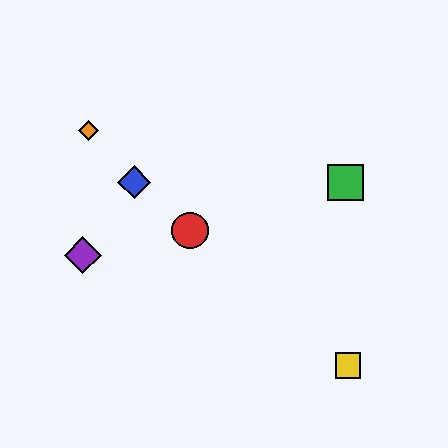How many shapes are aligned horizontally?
2 shapes (the blue diamond, the green square) are aligned horizontally.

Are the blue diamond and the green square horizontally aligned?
Yes, both are at y≈182.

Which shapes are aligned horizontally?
The blue diamond, the green square are aligned horizontally.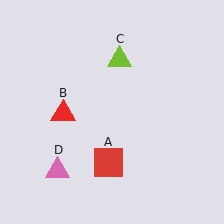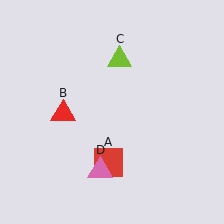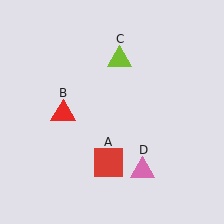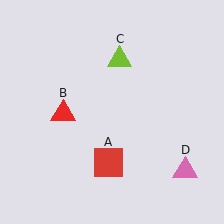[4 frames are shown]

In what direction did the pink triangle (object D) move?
The pink triangle (object D) moved right.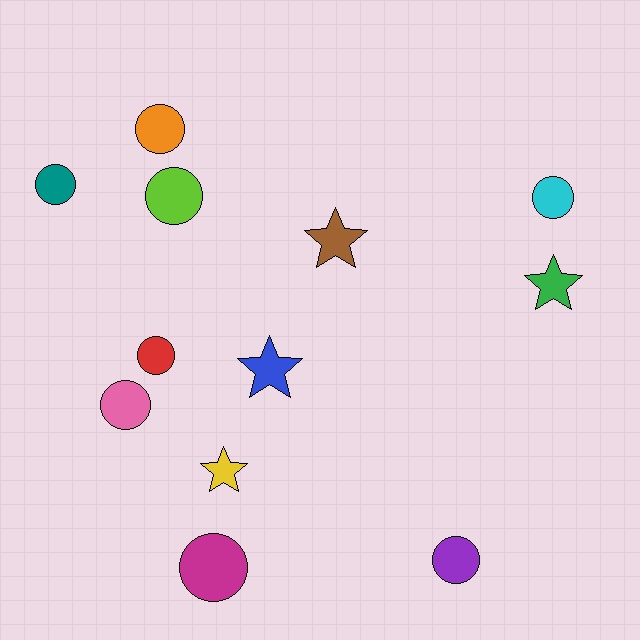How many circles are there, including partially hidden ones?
There are 8 circles.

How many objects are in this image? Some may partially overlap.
There are 12 objects.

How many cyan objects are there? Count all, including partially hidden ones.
There is 1 cyan object.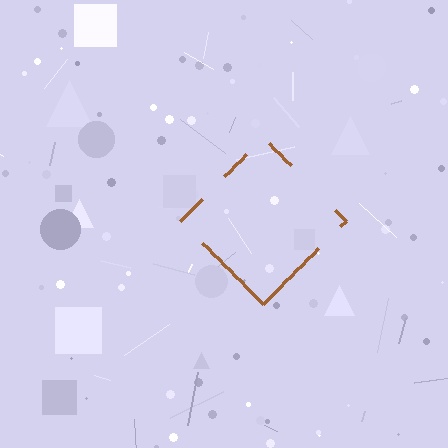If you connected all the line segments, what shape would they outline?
They would outline a diamond.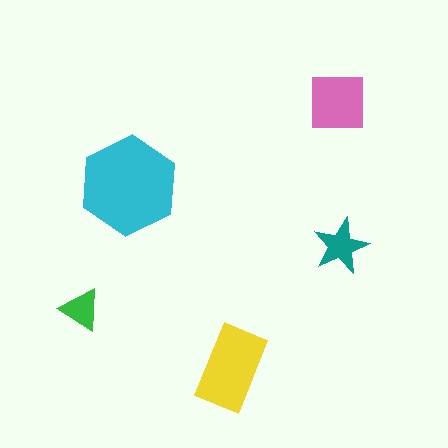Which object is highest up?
The pink square is topmost.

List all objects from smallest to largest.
The green triangle, the teal star, the pink square, the yellow rectangle, the cyan hexagon.